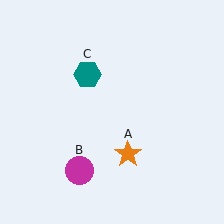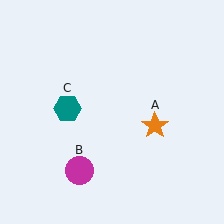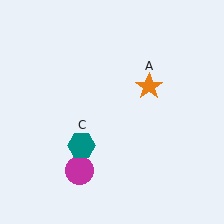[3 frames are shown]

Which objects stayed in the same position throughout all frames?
Magenta circle (object B) remained stationary.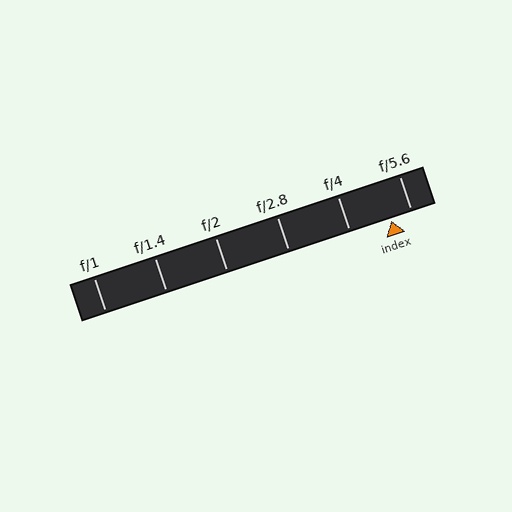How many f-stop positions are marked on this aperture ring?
There are 6 f-stop positions marked.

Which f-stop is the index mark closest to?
The index mark is closest to f/5.6.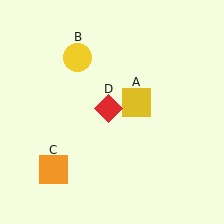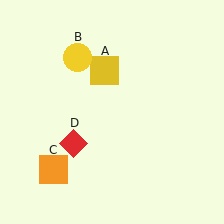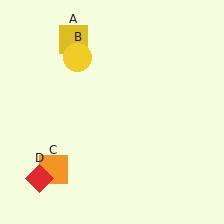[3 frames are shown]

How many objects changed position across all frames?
2 objects changed position: yellow square (object A), red diamond (object D).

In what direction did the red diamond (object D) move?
The red diamond (object D) moved down and to the left.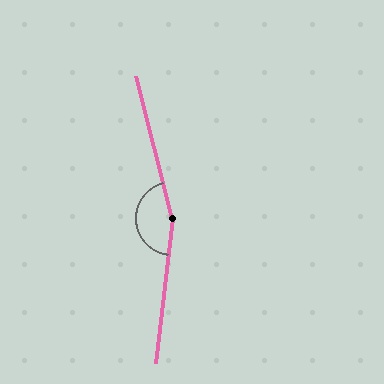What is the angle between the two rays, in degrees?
Approximately 159 degrees.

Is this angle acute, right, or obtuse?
It is obtuse.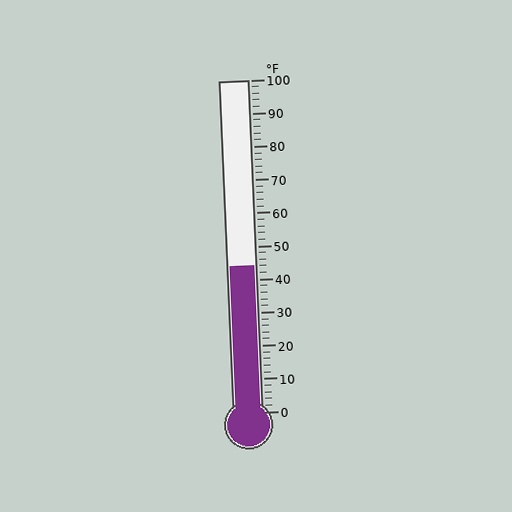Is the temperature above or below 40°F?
The temperature is above 40°F.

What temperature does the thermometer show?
The thermometer shows approximately 44°F.